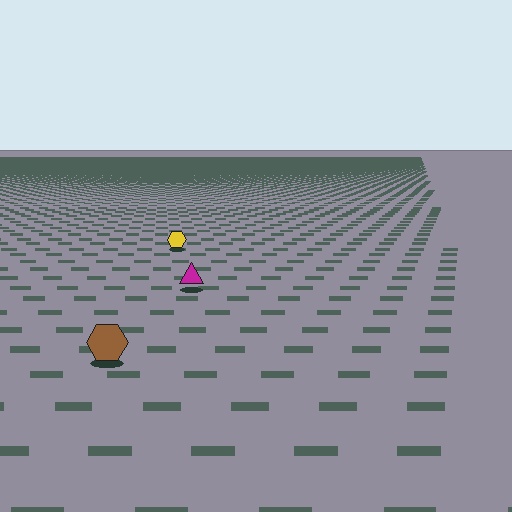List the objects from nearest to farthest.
From nearest to farthest: the brown hexagon, the magenta triangle, the yellow hexagon.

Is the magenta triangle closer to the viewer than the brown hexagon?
No. The brown hexagon is closer — you can tell from the texture gradient: the ground texture is coarser near it.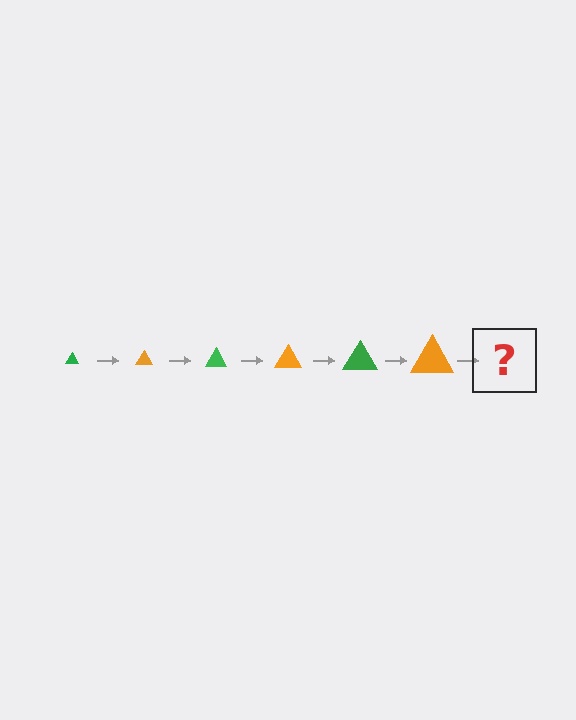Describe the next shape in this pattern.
It should be a green triangle, larger than the previous one.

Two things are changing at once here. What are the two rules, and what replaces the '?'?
The two rules are that the triangle grows larger each step and the color cycles through green and orange. The '?' should be a green triangle, larger than the previous one.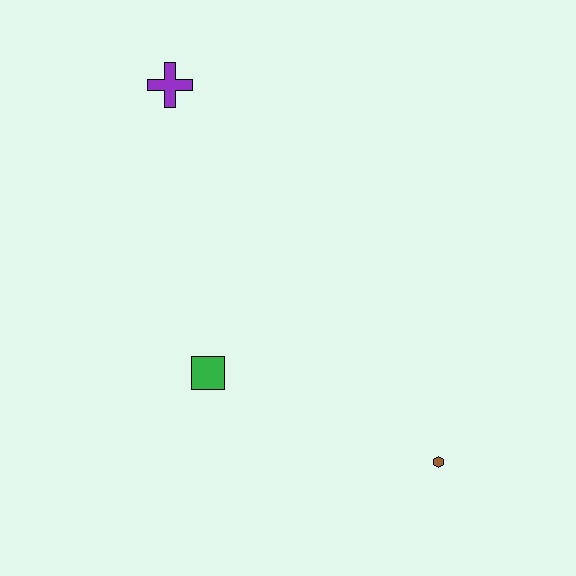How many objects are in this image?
There are 3 objects.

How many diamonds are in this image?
There are no diamonds.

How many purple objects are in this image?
There is 1 purple object.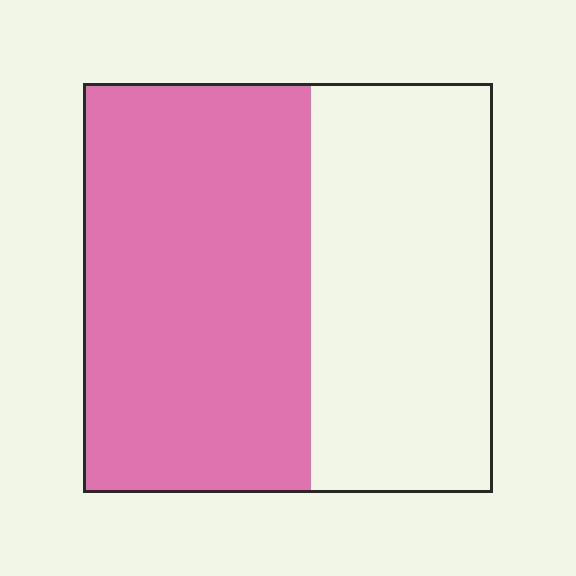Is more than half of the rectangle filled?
Yes.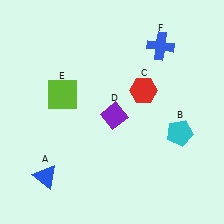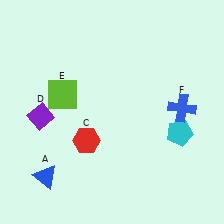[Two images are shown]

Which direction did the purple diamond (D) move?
The purple diamond (D) moved left.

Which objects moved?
The objects that moved are: the red hexagon (C), the purple diamond (D), the blue cross (F).